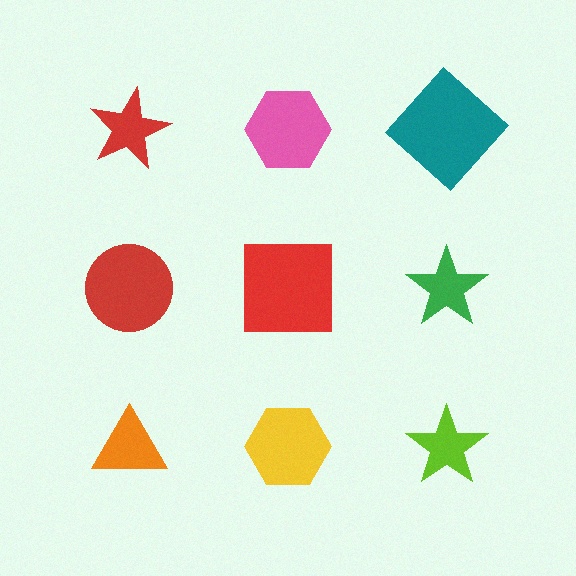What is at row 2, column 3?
A green star.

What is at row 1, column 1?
A red star.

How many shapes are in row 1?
3 shapes.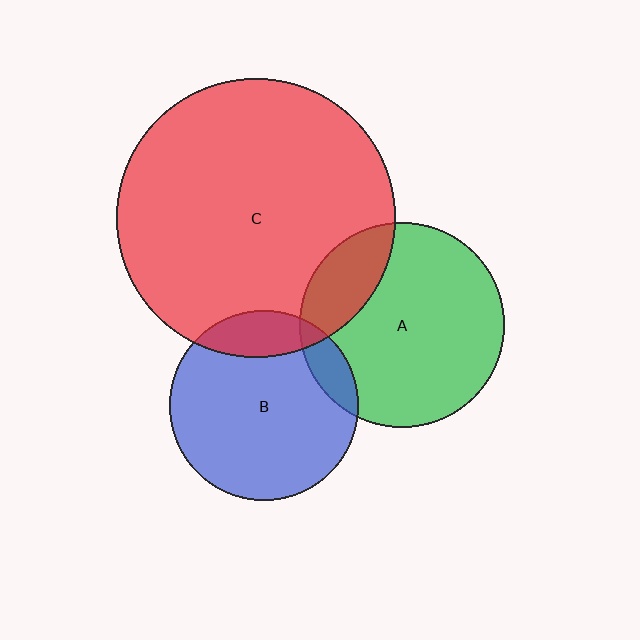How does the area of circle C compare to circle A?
Approximately 1.9 times.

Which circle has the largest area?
Circle C (red).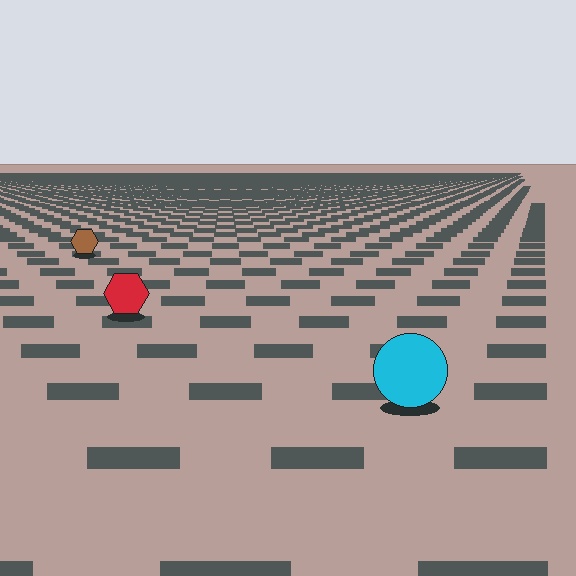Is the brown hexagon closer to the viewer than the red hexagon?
No. The red hexagon is closer — you can tell from the texture gradient: the ground texture is coarser near it.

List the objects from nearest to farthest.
From nearest to farthest: the cyan circle, the red hexagon, the brown hexagon.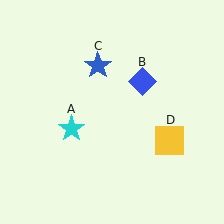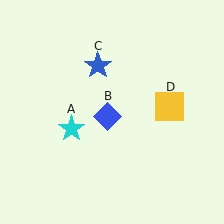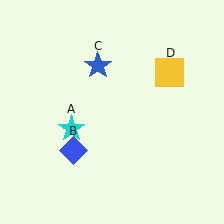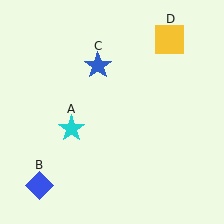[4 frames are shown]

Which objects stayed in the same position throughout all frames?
Cyan star (object A) and blue star (object C) remained stationary.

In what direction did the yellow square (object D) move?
The yellow square (object D) moved up.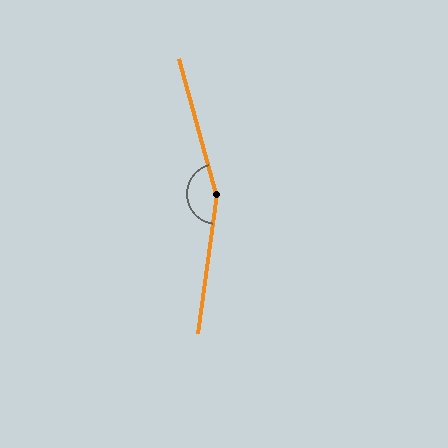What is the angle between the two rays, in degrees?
Approximately 157 degrees.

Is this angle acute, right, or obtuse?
It is obtuse.